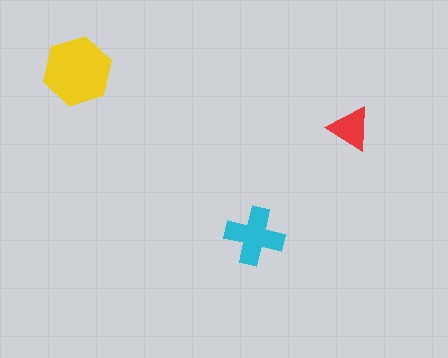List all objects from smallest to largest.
The red triangle, the cyan cross, the yellow hexagon.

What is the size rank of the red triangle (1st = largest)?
3rd.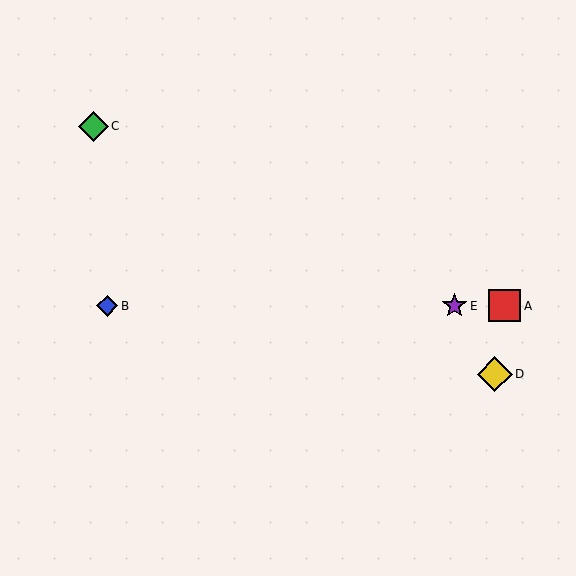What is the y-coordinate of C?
Object C is at y≈126.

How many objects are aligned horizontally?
3 objects (A, B, E) are aligned horizontally.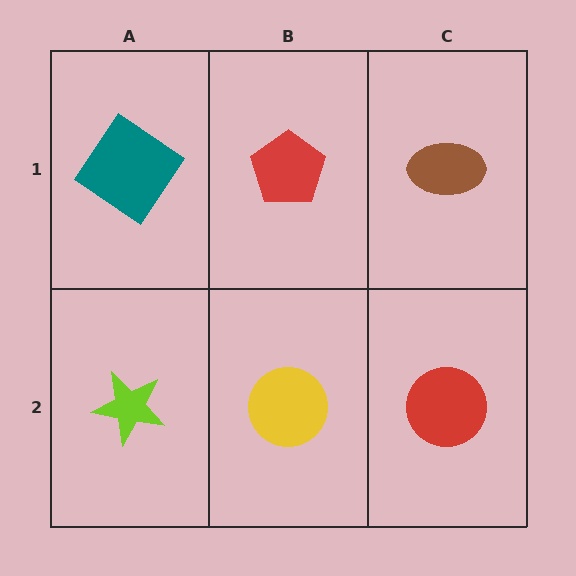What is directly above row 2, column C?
A brown ellipse.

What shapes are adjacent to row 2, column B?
A red pentagon (row 1, column B), a lime star (row 2, column A), a red circle (row 2, column C).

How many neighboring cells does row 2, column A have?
2.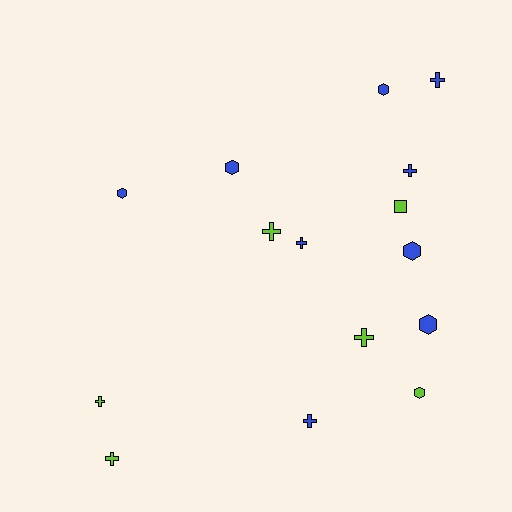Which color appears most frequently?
Blue, with 9 objects.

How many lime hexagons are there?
There is 1 lime hexagon.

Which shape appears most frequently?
Cross, with 8 objects.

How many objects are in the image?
There are 15 objects.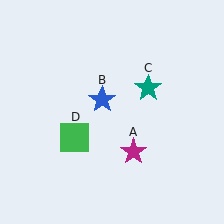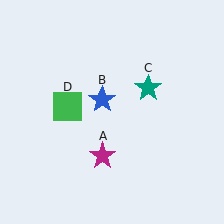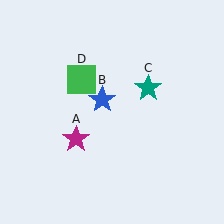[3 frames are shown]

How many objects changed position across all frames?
2 objects changed position: magenta star (object A), green square (object D).